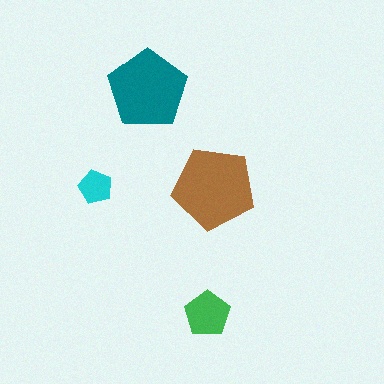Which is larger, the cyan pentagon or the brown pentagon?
The brown one.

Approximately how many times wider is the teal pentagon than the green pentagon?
About 1.5 times wider.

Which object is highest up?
The teal pentagon is topmost.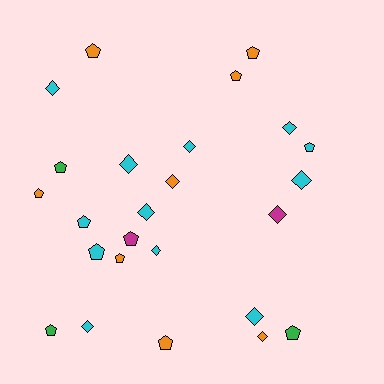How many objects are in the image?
There are 25 objects.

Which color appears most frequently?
Cyan, with 12 objects.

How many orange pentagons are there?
There are 6 orange pentagons.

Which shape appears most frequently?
Pentagon, with 13 objects.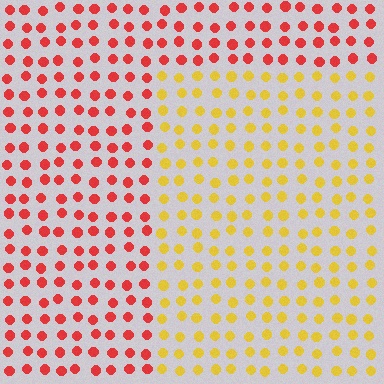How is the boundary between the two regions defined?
The boundary is defined purely by a slight shift in hue (about 52 degrees). Spacing, size, and orientation are identical on both sides.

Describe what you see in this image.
The image is filled with small red elements in a uniform arrangement. A rectangle-shaped region is visible where the elements are tinted to a slightly different hue, forming a subtle color boundary.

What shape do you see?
I see a rectangle.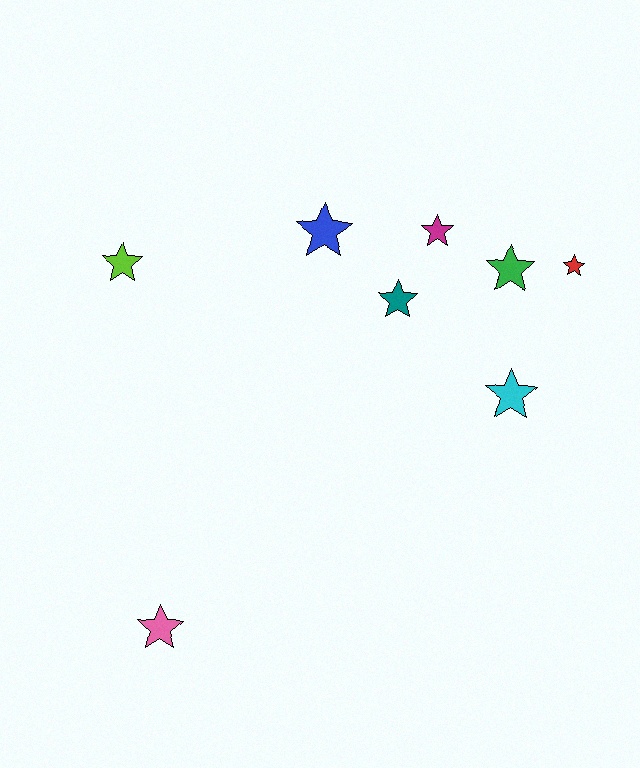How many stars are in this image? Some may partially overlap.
There are 8 stars.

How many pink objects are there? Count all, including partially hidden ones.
There is 1 pink object.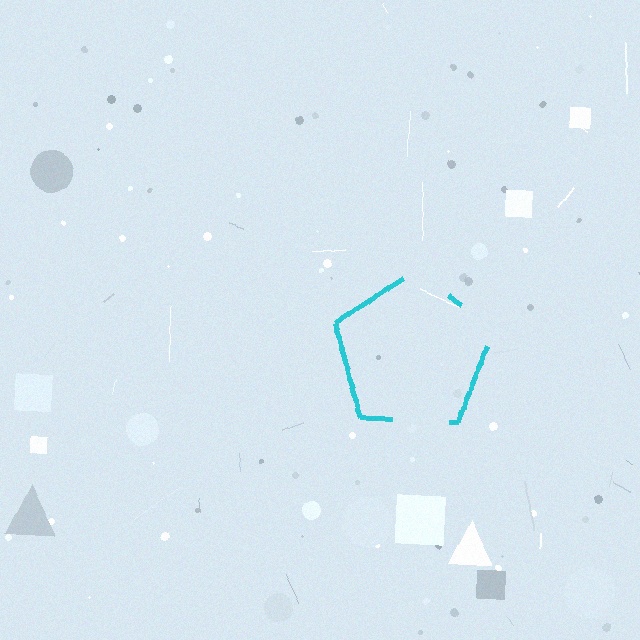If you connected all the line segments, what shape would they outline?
They would outline a pentagon.